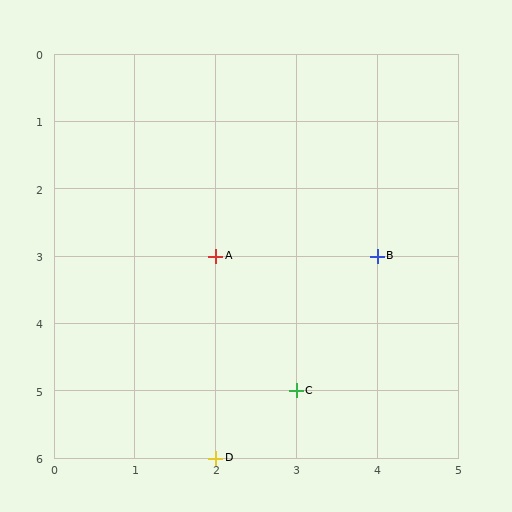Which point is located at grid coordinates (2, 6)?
Point D is at (2, 6).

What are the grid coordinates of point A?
Point A is at grid coordinates (2, 3).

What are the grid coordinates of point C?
Point C is at grid coordinates (3, 5).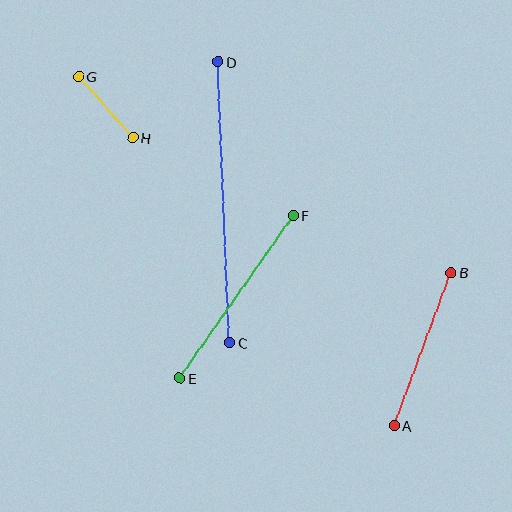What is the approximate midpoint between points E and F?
The midpoint is at approximately (237, 297) pixels.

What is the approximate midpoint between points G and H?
The midpoint is at approximately (106, 107) pixels.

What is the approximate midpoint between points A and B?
The midpoint is at approximately (423, 349) pixels.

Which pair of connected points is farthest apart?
Points C and D are farthest apart.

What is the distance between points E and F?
The distance is approximately 198 pixels.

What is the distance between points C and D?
The distance is approximately 281 pixels.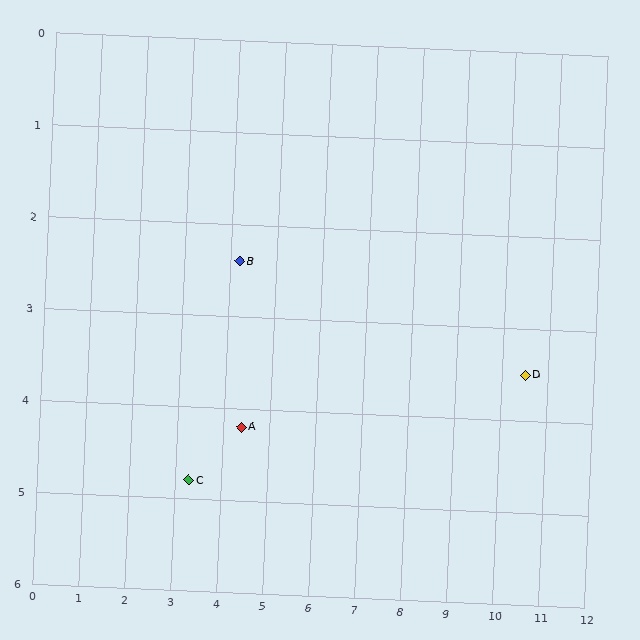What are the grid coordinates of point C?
Point C is at approximately (3.3, 4.8).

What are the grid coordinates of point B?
Point B is at approximately (4.2, 2.4).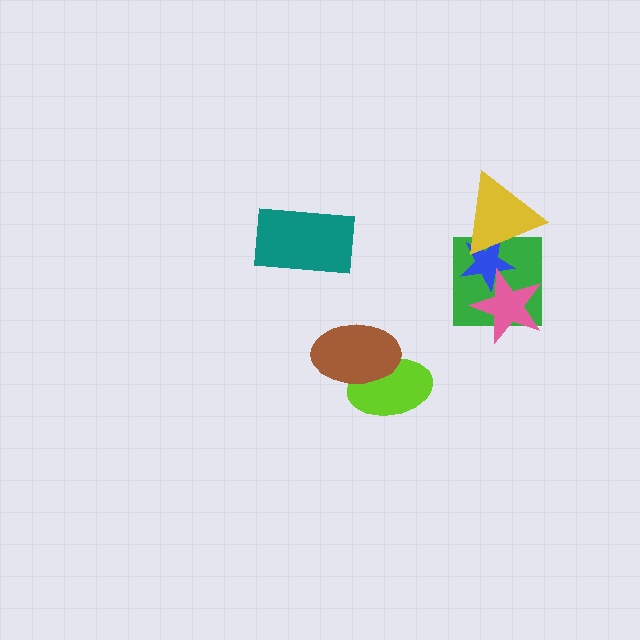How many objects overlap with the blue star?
3 objects overlap with the blue star.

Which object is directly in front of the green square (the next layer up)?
The blue star is directly in front of the green square.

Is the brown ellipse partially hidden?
No, no other shape covers it.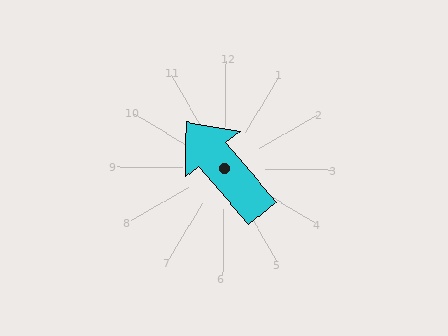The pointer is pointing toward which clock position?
Roughly 11 o'clock.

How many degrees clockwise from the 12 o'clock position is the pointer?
Approximately 319 degrees.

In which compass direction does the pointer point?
Northwest.